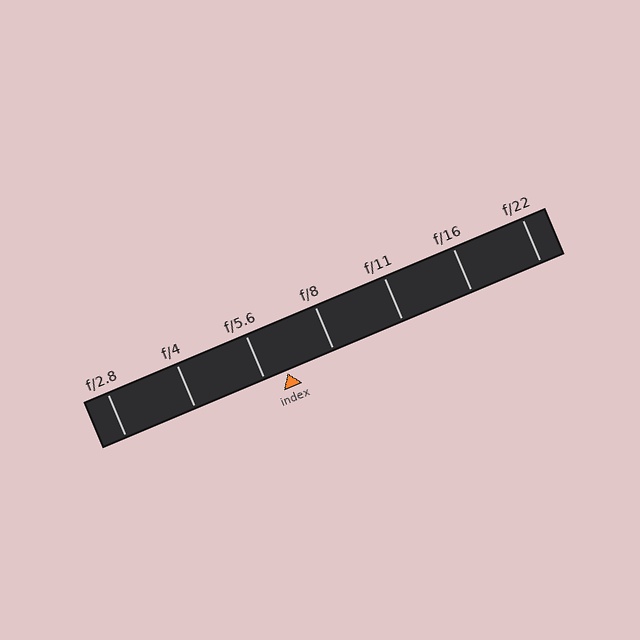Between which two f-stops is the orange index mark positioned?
The index mark is between f/5.6 and f/8.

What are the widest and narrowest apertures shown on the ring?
The widest aperture shown is f/2.8 and the narrowest is f/22.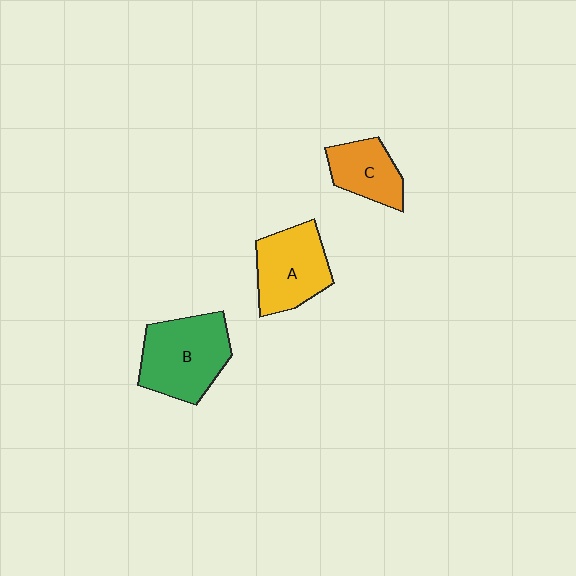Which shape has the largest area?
Shape B (green).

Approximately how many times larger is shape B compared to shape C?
Approximately 1.7 times.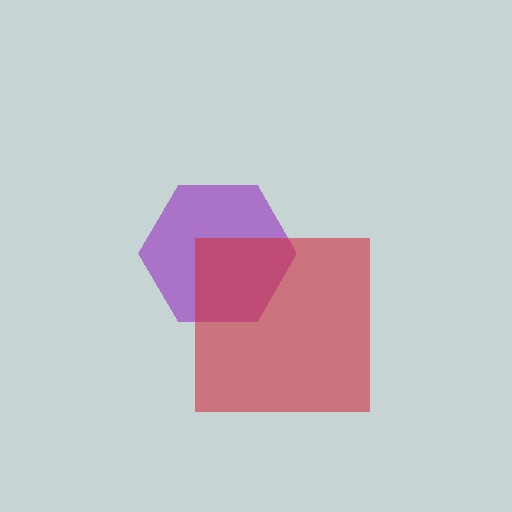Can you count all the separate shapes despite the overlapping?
Yes, there are 2 separate shapes.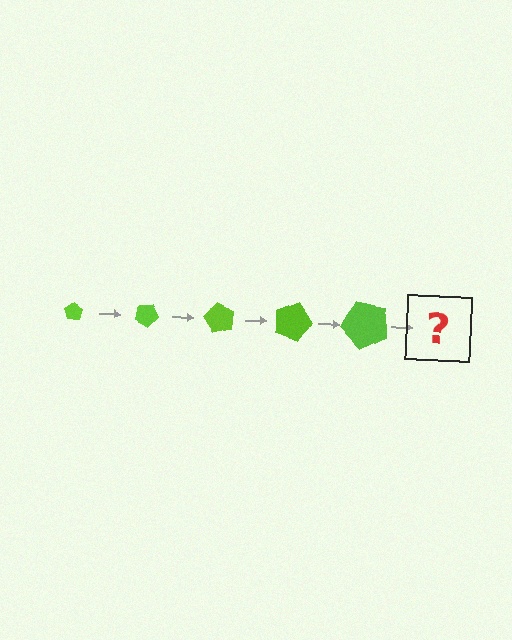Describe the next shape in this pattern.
It should be a pentagon, larger than the previous one and rotated 150 degrees from the start.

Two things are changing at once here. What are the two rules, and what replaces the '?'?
The two rules are that the pentagon grows larger each step and it rotates 30 degrees each step. The '?' should be a pentagon, larger than the previous one and rotated 150 degrees from the start.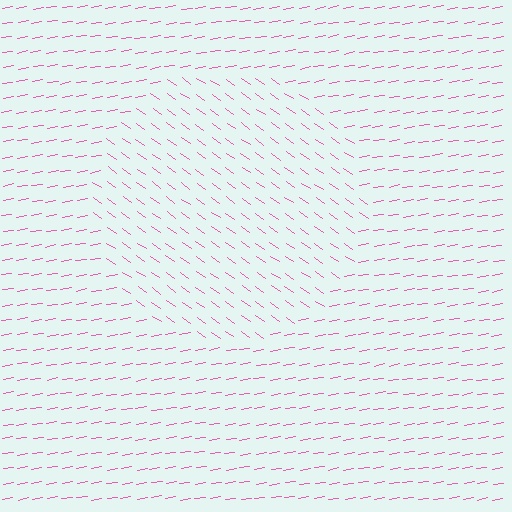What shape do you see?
I see a circle.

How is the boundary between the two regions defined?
The boundary is defined purely by a change in line orientation (approximately 45 degrees difference). All lines are the same color and thickness.